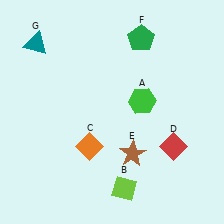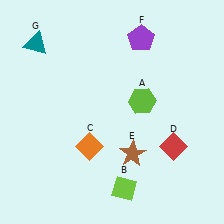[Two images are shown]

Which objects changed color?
A changed from green to lime. F changed from green to purple.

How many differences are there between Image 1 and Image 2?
There are 2 differences between the two images.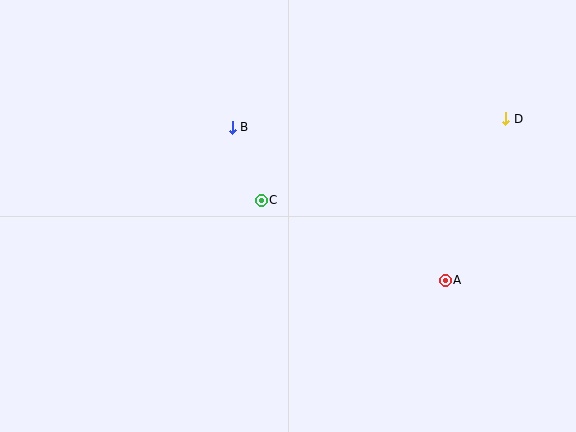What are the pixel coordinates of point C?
Point C is at (261, 200).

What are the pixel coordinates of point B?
Point B is at (232, 127).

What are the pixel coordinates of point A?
Point A is at (445, 280).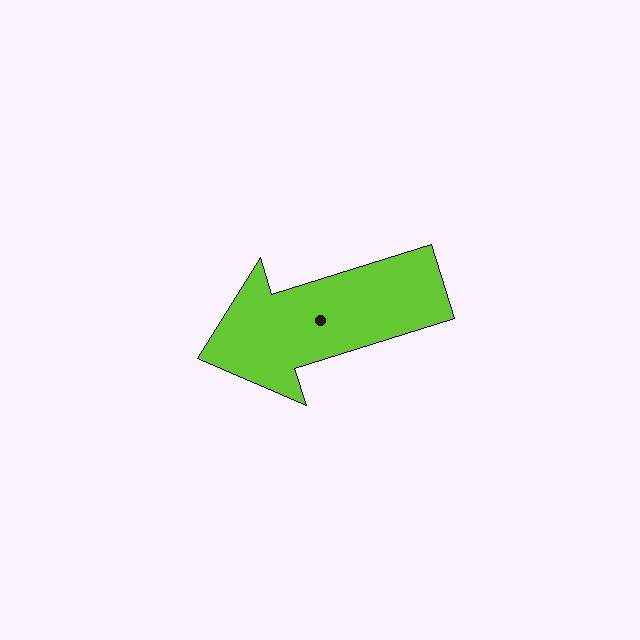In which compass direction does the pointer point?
West.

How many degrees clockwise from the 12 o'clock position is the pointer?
Approximately 253 degrees.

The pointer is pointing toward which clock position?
Roughly 8 o'clock.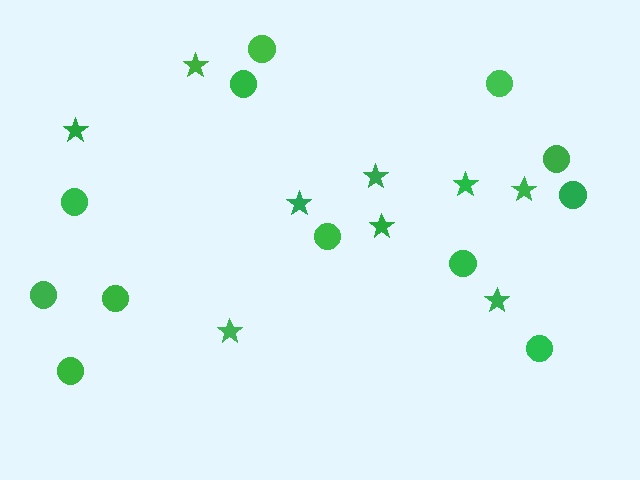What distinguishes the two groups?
There are 2 groups: one group of circles (12) and one group of stars (9).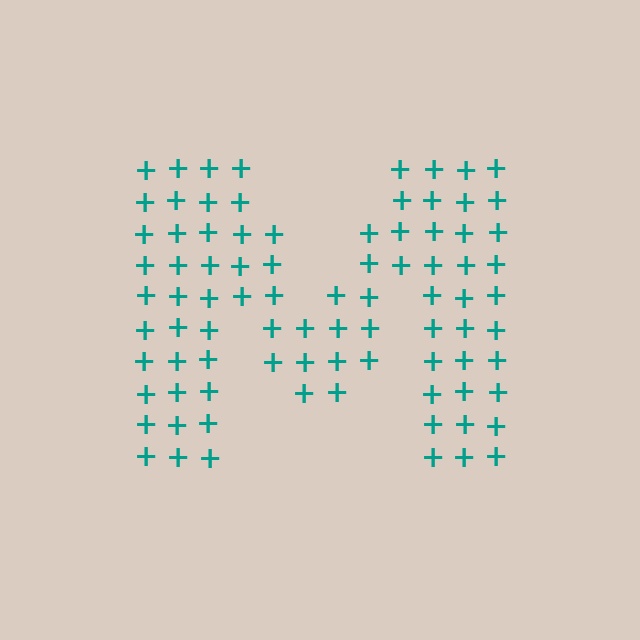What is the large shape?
The large shape is the letter M.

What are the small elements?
The small elements are plus signs.